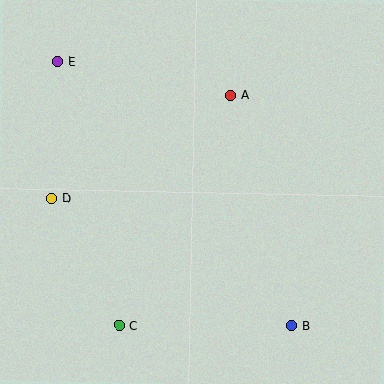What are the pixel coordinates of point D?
Point D is at (52, 198).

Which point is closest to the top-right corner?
Point A is closest to the top-right corner.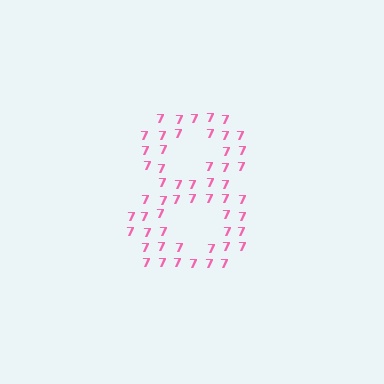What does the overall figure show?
The overall figure shows the digit 8.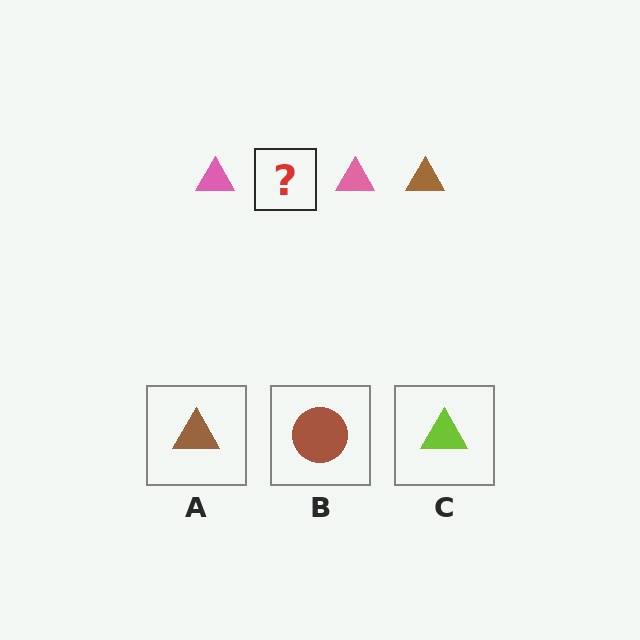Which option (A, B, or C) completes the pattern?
A.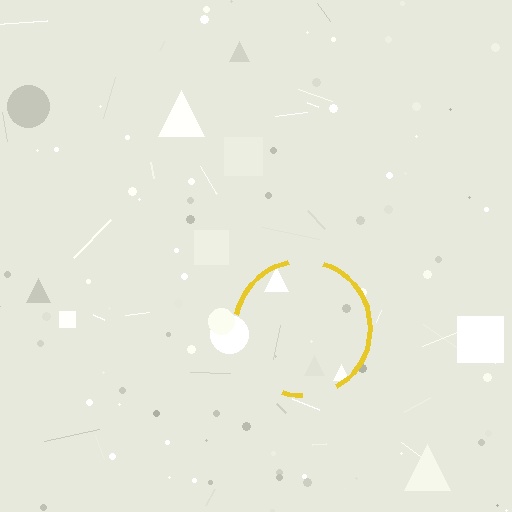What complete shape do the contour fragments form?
The contour fragments form a circle.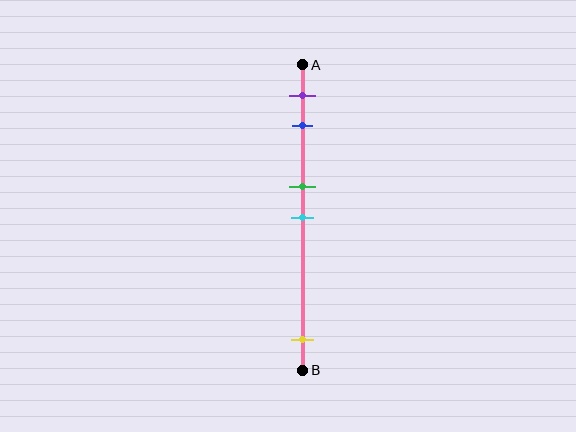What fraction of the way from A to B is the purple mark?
The purple mark is approximately 10% (0.1) of the way from A to B.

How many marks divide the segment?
There are 5 marks dividing the segment.